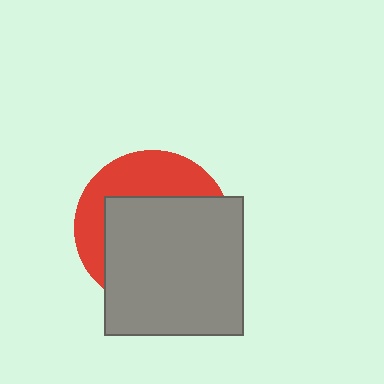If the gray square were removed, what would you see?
You would see the complete red circle.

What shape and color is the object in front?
The object in front is a gray square.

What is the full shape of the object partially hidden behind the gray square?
The partially hidden object is a red circle.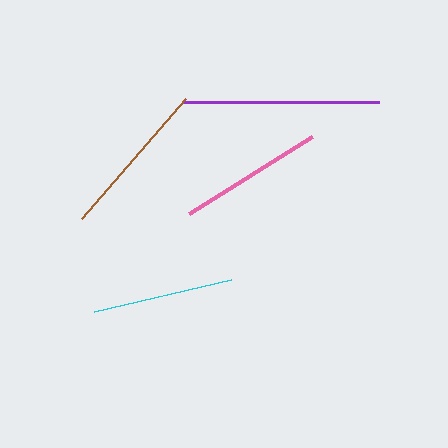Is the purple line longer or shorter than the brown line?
The purple line is longer than the brown line.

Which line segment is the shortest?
The cyan line is the shortest at approximately 140 pixels.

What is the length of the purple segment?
The purple segment is approximately 196 pixels long.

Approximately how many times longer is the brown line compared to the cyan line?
The brown line is approximately 1.1 times the length of the cyan line.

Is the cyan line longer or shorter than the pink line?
The pink line is longer than the cyan line.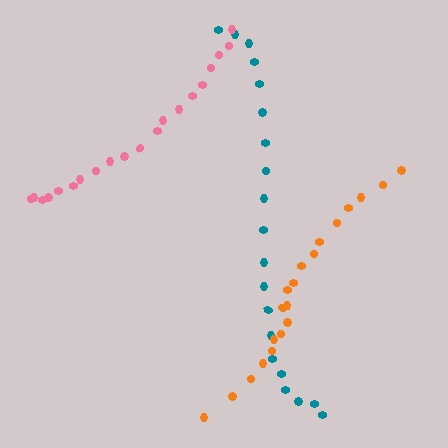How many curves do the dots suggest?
There are 3 distinct paths.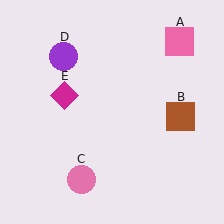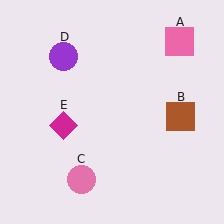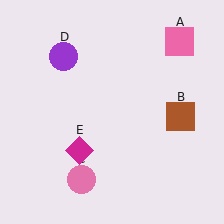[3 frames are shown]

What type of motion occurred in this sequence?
The magenta diamond (object E) rotated counterclockwise around the center of the scene.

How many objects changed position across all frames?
1 object changed position: magenta diamond (object E).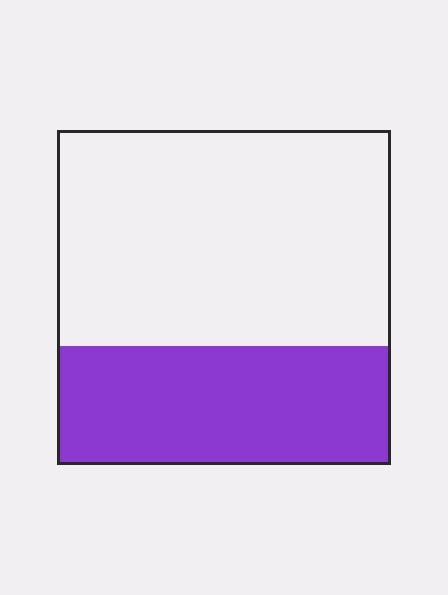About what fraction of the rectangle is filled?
About three eighths (3/8).